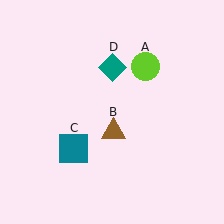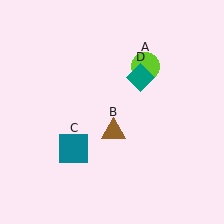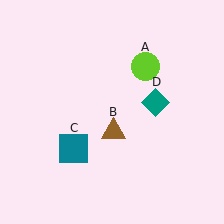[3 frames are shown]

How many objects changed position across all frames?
1 object changed position: teal diamond (object D).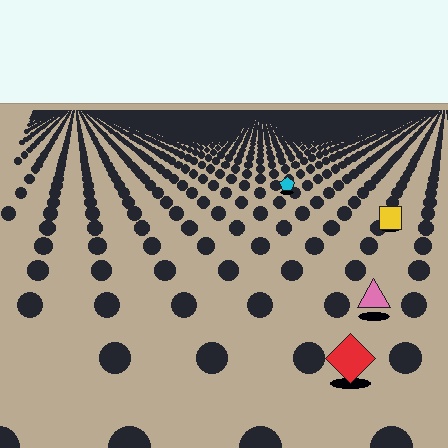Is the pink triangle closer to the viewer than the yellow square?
Yes. The pink triangle is closer — you can tell from the texture gradient: the ground texture is coarser near it.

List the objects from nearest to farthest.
From nearest to farthest: the red diamond, the pink triangle, the yellow square, the cyan pentagon.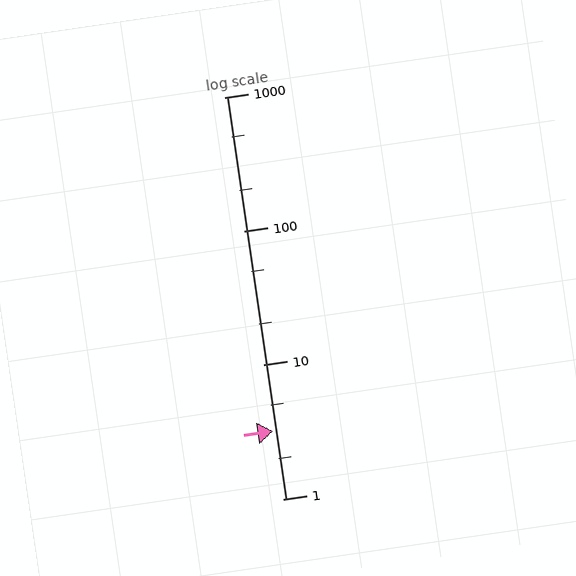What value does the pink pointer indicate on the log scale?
The pointer indicates approximately 3.2.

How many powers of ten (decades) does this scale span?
The scale spans 3 decades, from 1 to 1000.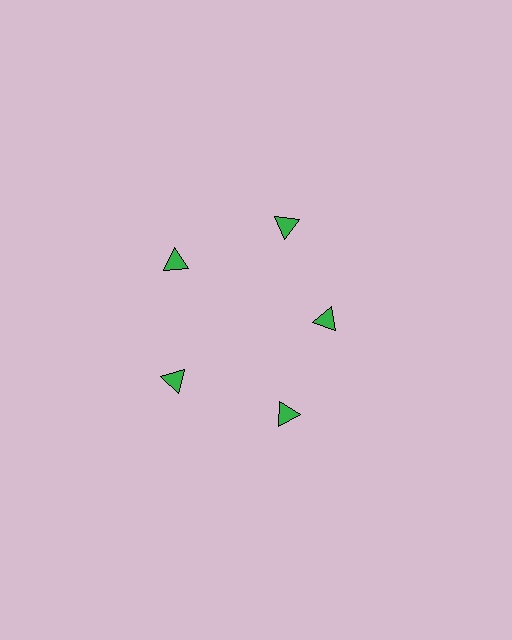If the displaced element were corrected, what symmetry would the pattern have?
It would have 5-fold rotational symmetry — the pattern would map onto itself every 72 degrees.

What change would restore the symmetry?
The symmetry would be restored by moving it outward, back onto the ring so that all 5 triangles sit at equal angles and equal distance from the center.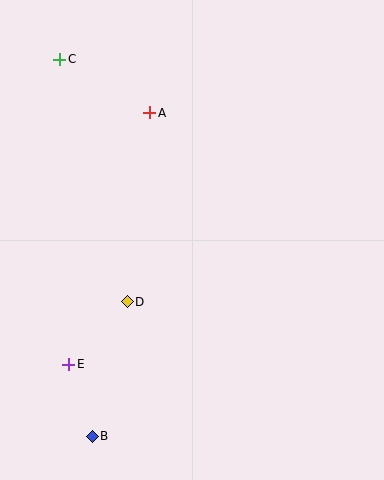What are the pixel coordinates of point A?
Point A is at (150, 113).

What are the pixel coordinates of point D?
Point D is at (127, 302).